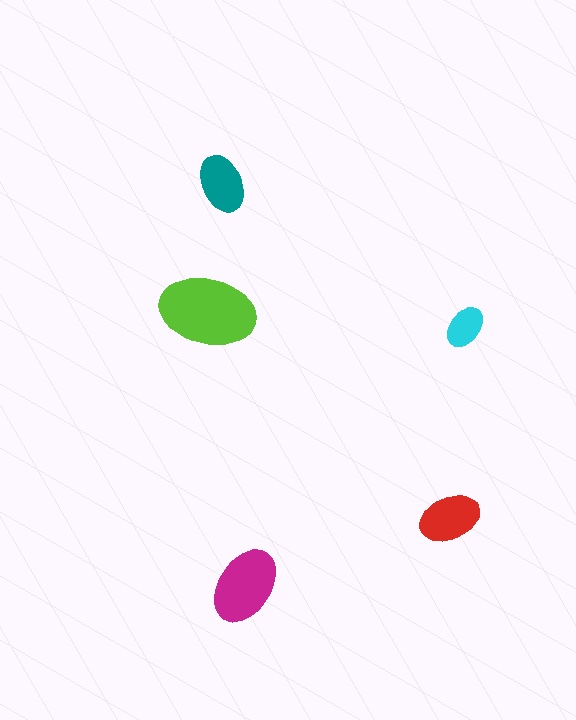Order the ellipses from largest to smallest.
the lime one, the magenta one, the red one, the teal one, the cyan one.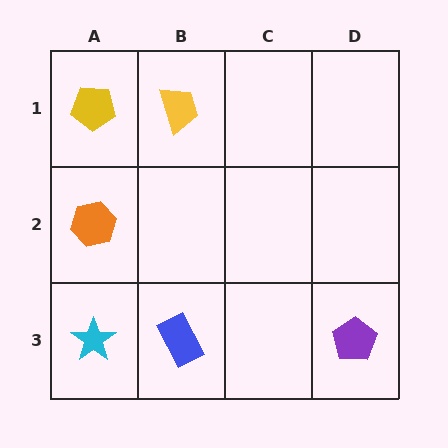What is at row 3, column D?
A purple pentagon.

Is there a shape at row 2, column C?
No, that cell is empty.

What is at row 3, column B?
A blue rectangle.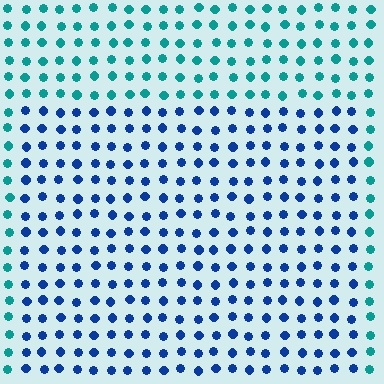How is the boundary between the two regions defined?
The boundary is defined purely by a slight shift in hue (about 44 degrees). Spacing, size, and orientation are identical on both sides.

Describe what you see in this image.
The image is filled with small teal elements in a uniform arrangement. A rectangle-shaped region is visible where the elements are tinted to a slightly different hue, forming a subtle color boundary.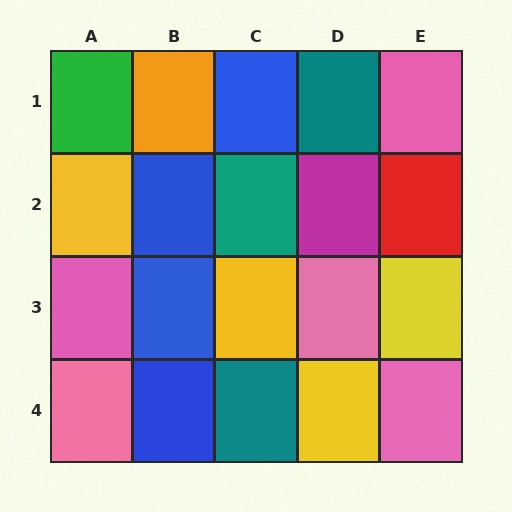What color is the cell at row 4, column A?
Pink.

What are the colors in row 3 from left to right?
Pink, blue, yellow, pink, yellow.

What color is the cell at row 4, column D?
Yellow.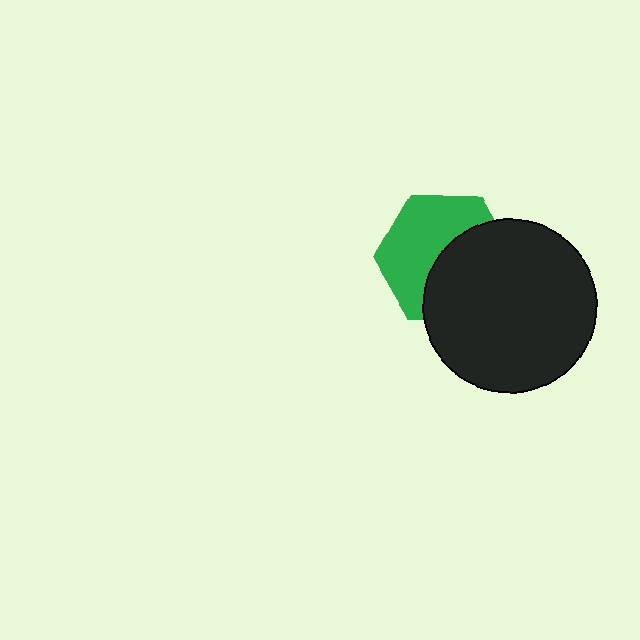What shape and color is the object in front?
The object in front is a black circle.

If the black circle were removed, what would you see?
You would see the complete green hexagon.